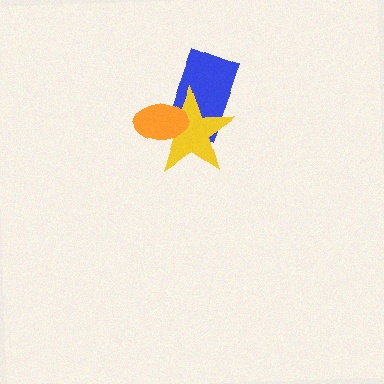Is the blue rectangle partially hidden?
Yes, it is partially covered by another shape.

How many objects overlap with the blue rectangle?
2 objects overlap with the blue rectangle.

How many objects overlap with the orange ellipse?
2 objects overlap with the orange ellipse.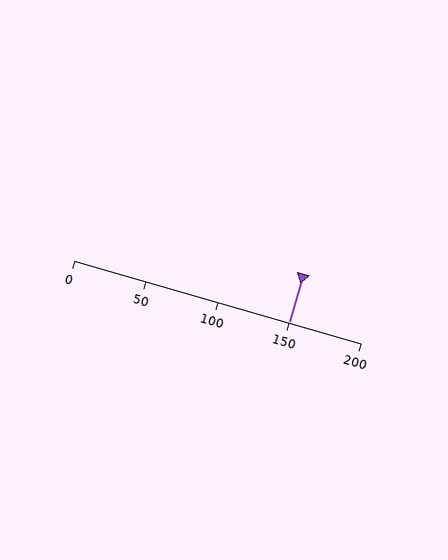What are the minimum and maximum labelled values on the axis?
The axis runs from 0 to 200.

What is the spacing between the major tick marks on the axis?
The major ticks are spaced 50 apart.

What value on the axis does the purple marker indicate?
The marker indicates approximately 150.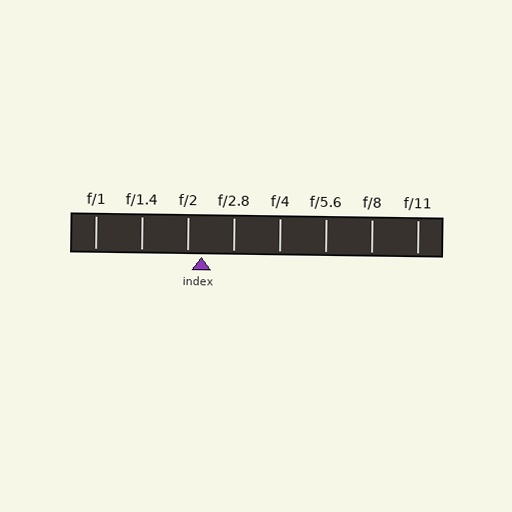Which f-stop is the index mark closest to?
The index mark is closest to f/2.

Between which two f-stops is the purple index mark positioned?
The index mark is between f/2 and f/2.8.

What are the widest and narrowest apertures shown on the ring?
The widest aperture shown is f/1 and the narrowest is f/11.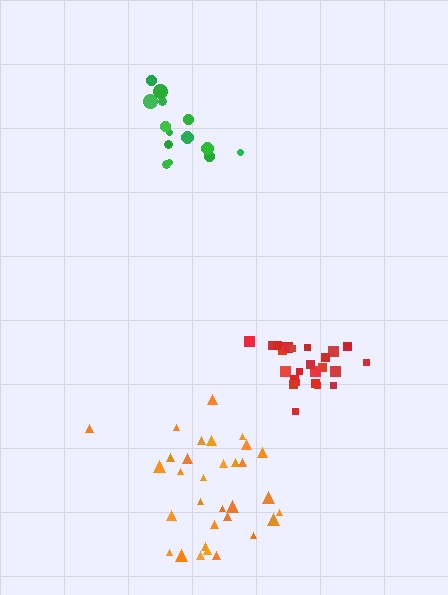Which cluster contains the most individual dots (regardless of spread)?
Orange (33).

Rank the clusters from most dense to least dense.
red, green, orange.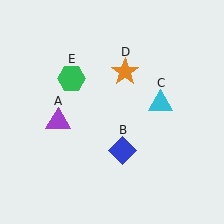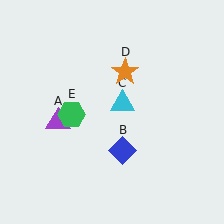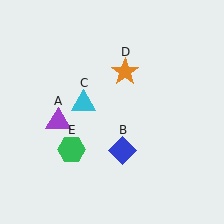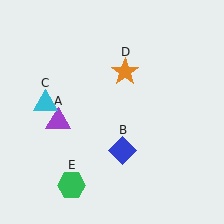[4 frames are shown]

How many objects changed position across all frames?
2 objects changed position: cyan triangle (object C), green hexagon (object E).